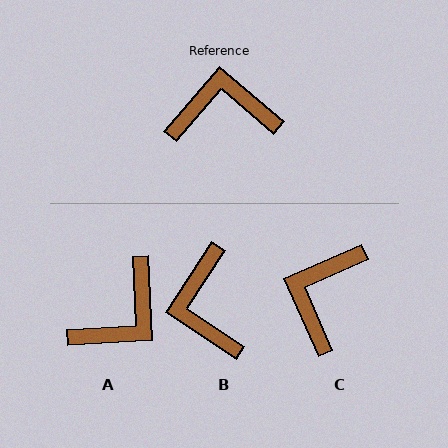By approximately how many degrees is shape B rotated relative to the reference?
Approximately 97 degrees counter-clockwise.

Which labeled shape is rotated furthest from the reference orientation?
A, about 137 degrees away.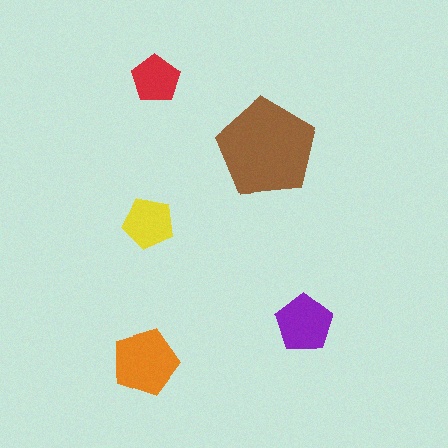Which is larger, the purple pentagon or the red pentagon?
The purple one.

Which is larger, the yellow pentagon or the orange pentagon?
The orange one.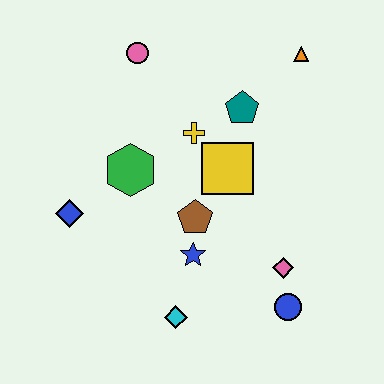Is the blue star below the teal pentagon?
Yes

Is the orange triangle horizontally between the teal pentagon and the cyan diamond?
No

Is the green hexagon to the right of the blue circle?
No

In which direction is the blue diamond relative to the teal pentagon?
The blue diamond is to the left of the teal pentagon.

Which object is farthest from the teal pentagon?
The cyan diamond is farthest from the teal pentagon.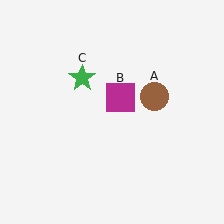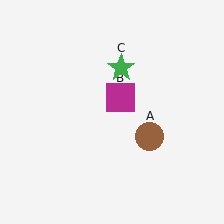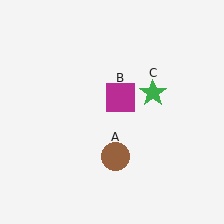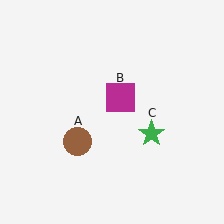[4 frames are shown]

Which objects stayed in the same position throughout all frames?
Magenta square (object B) remained stationary.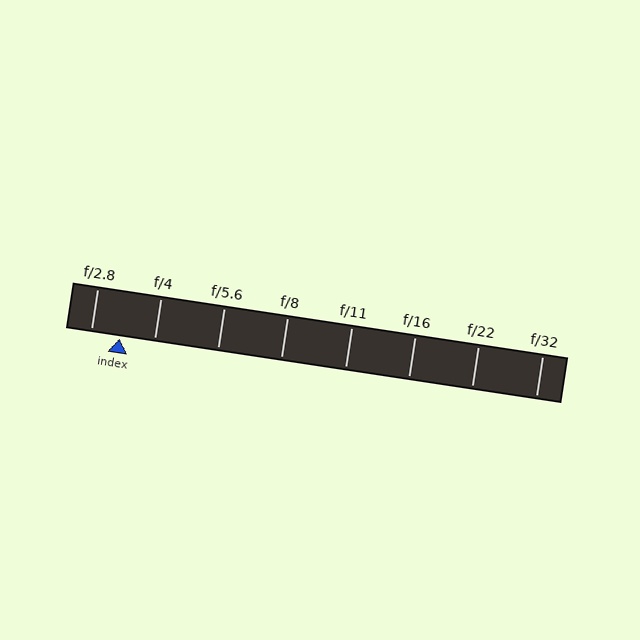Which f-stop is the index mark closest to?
The index mark is closest to f/2.8.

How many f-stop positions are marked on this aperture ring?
There are 8 f-stop positions marked.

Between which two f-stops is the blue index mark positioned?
The index mark is between f/2.8 and f/4.